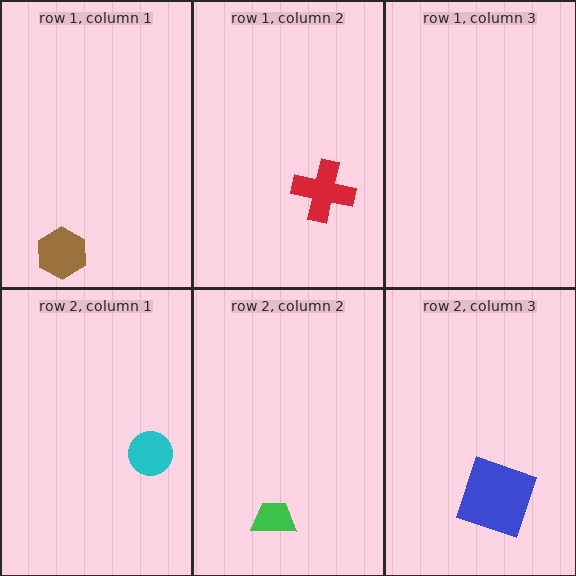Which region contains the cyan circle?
The row 2, column 1 region.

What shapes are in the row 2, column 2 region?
The green trapezoid.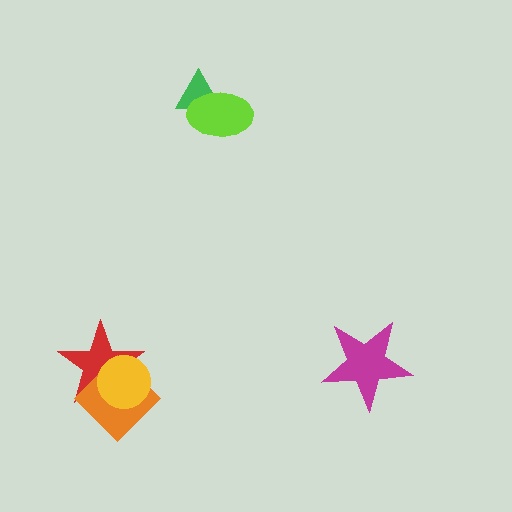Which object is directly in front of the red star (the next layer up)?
The orange diamond is directly in front of the red star.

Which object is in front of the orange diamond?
The yellow circle is in front of the orange diamond.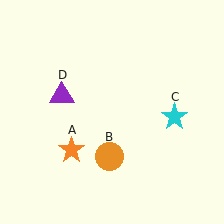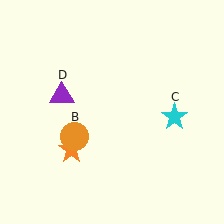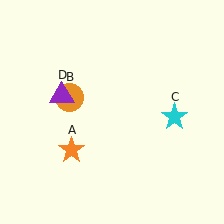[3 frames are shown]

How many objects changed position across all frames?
1 object changed position: orange circle (object B).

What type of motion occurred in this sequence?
The orange circle (object B) rotated clockwise around the center of the scene.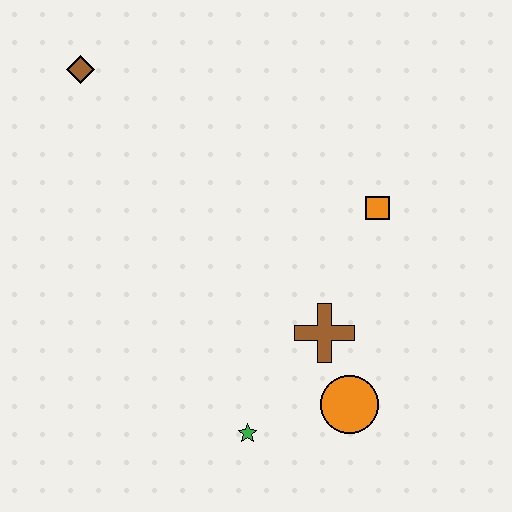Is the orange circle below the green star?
No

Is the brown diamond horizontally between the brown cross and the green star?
No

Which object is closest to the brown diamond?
The orange square is closest to the brown diamond.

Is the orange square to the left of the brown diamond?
No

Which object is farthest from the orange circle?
The brown diamond is farthest from the orange circle.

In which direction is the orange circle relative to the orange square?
The orange circle is below the orange square.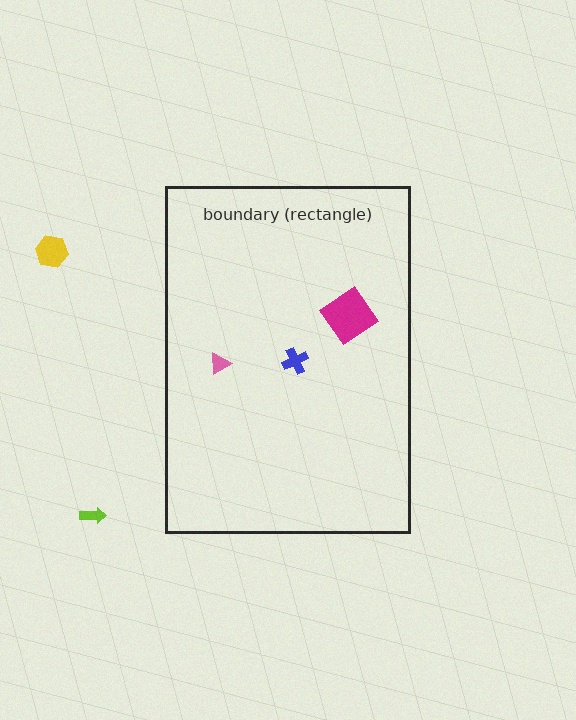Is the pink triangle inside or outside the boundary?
Inside.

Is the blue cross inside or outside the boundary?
Inside.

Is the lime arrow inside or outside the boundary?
Outside.